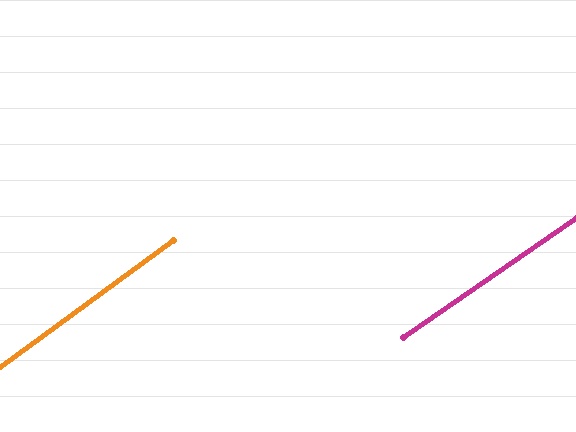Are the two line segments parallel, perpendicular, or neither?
Parallel — their directions differ by only 1.6°.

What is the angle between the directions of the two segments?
Approximately 2 degrees.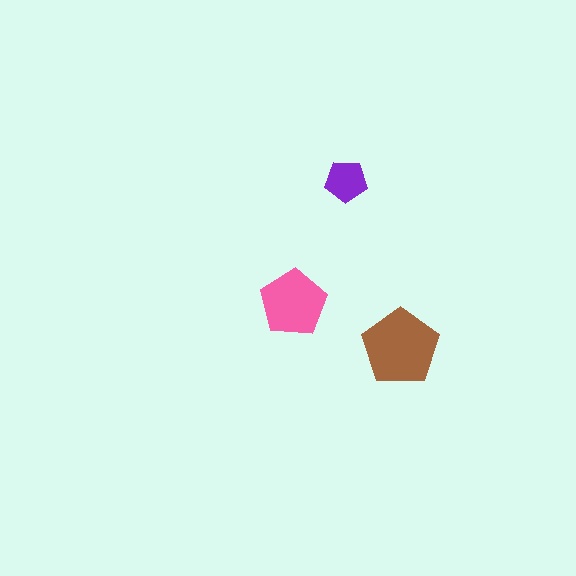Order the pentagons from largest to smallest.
the brown one, the pink one, the purple one.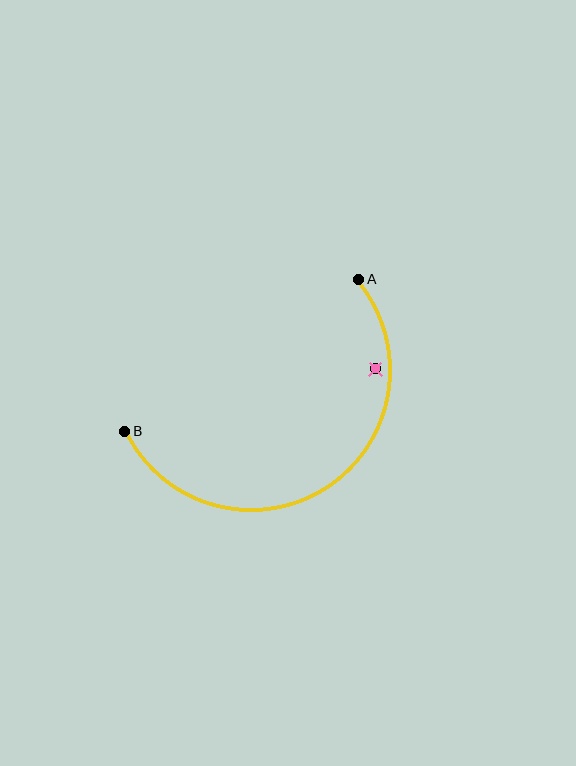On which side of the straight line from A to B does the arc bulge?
The arc bulges below the straight line connecting A and B.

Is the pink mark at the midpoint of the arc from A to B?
No — the pink mark does not lie on the arc at all. It sits slightly inside the curve.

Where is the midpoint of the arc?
The arc midpoint is the point on the curve farthest from the straight line joining A and B. It sits below that line.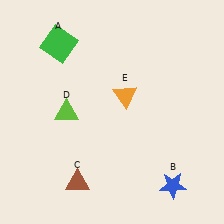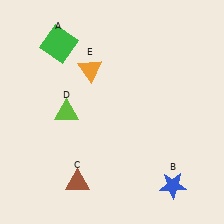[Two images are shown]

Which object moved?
The orange triangle (E) moved left.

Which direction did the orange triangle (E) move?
The orange triangle (E) moved left.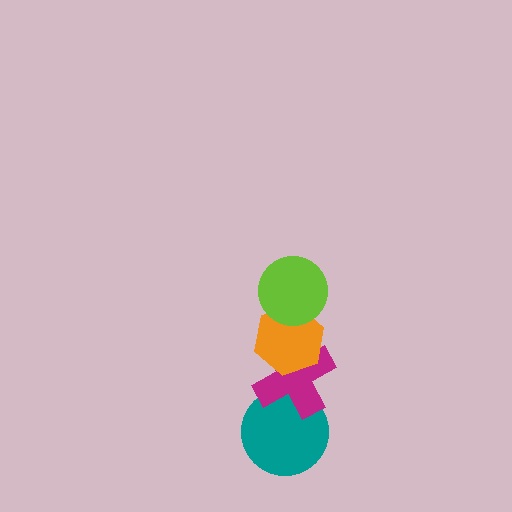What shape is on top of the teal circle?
The magenta cross is on top of the teal circle.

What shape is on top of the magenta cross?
The orange hexagon is on top of the magenta cross.